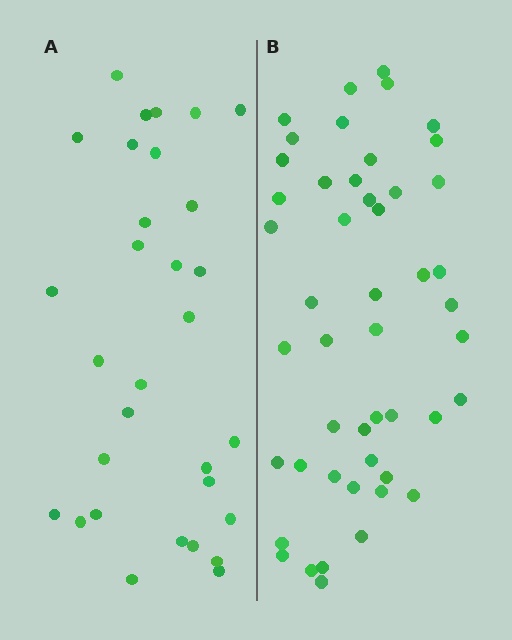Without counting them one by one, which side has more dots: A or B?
Region B (the right region) has more dots.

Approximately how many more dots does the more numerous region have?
Region B has approximately 15 more dots than region A.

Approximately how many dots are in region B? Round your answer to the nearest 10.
About 50 dots. (The exact count is 48, which rounds to 50.)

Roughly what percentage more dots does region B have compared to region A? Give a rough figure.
About 55% more.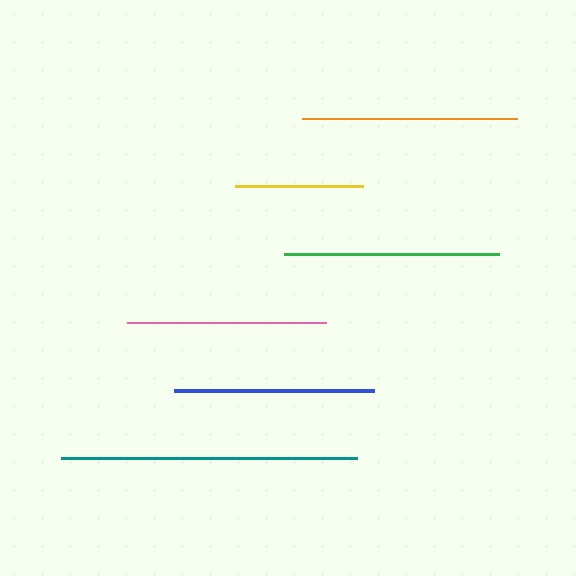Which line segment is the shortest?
The yellow line is the shortest at approximately 128 pixels.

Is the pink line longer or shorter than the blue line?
The blue line is longer than the pink line.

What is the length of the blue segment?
The blue segment is approximately 200 pixels long.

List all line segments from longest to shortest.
From longest to shortest: teal, green, orange, blue, pink, yellow.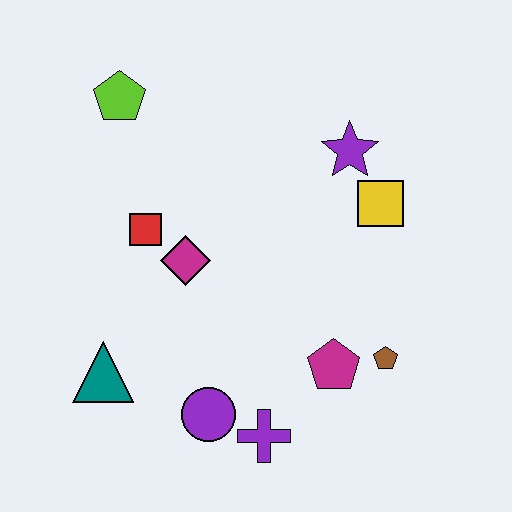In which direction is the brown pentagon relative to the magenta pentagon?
The brown pentagon is to the right of the magenta pentagon.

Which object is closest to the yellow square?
The purple star is closest to the yellow square.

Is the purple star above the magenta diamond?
Yes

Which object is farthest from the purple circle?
The lime pentagon is farthest from the purple circle.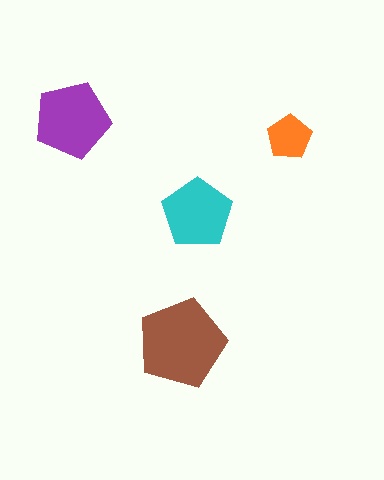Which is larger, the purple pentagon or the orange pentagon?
The purple one.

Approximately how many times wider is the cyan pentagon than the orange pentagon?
About 1.5 times wider.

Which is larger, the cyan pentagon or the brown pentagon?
The brown one.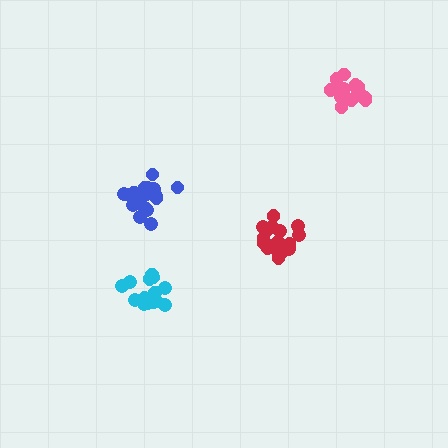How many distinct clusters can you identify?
There are 4 distinct clusters.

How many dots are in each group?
Group 1: 16 dots, Group 2: 20 dots, Group 3: 15 dots, Group 4: 20 dots (71 total).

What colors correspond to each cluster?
The clusters are colored: pink, red, cyan, blue.